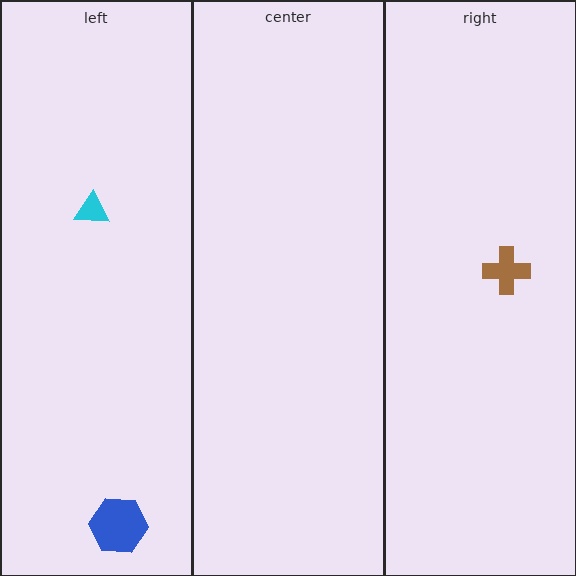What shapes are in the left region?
The blue hexagon, the cyan triangle.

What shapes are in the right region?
The brown cross.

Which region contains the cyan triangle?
The left region.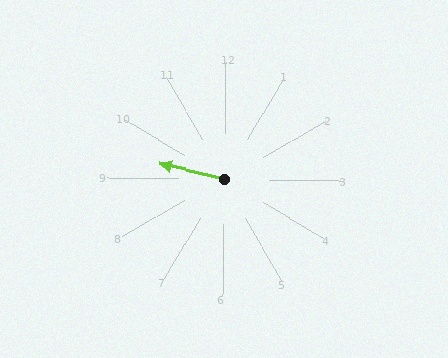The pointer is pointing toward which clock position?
Roughly 9 o'clock.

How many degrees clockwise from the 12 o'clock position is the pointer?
Approximately 282 degrees.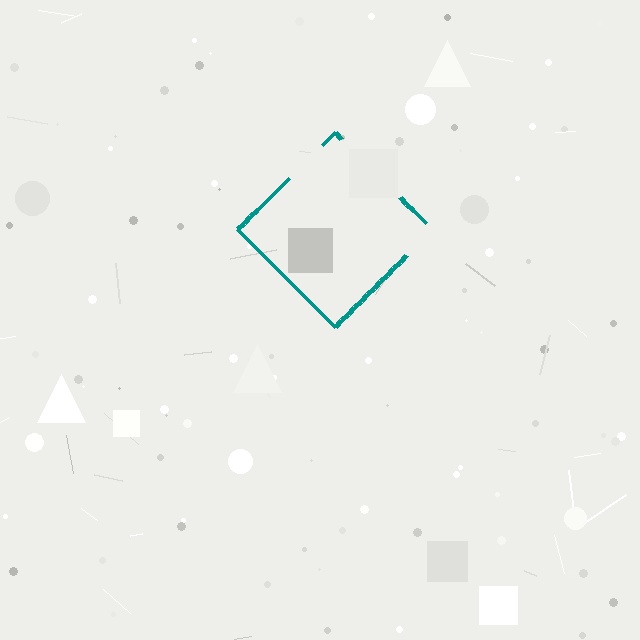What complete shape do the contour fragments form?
The contour fragments form a diamond.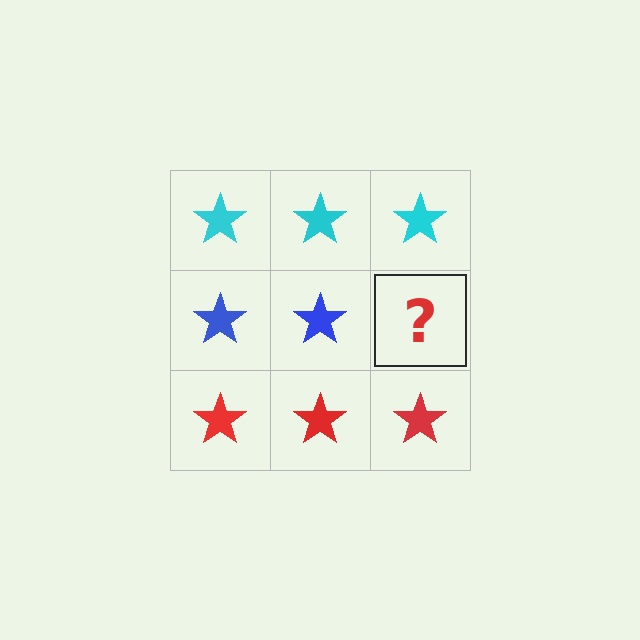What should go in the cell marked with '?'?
The missing cell should contain a blue star.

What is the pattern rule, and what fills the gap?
The rule is that each row has a consistent color. The gap should be filled with a blue star.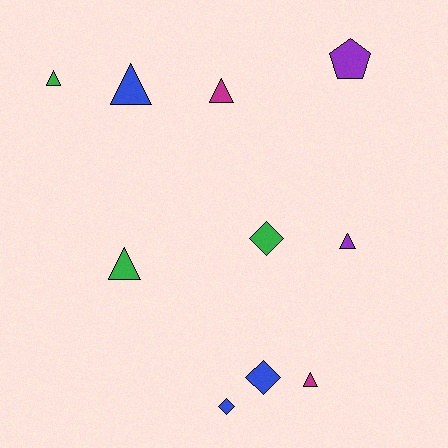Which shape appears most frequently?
Triangle, with 6 objects.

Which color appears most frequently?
Blue, with 3 objects.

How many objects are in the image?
There are 10 objects.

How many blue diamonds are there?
There are 2 blue diamonds.